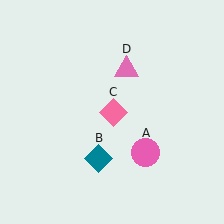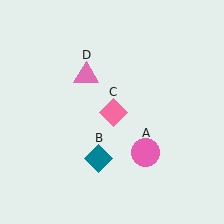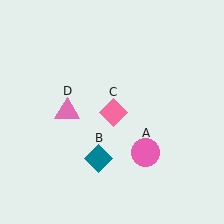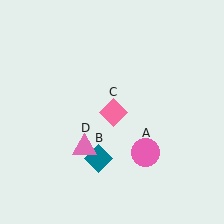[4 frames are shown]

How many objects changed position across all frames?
1 object changed position: pink triangle (object D).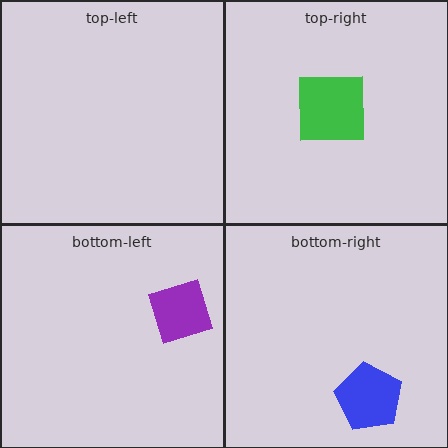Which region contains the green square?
The top-right region.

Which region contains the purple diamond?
The bottom-left region.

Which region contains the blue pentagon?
The bottom-right region.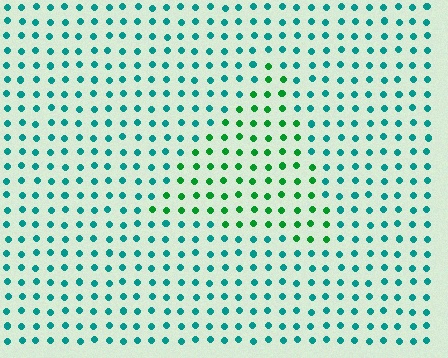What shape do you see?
I see a triangle.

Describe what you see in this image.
The image is filled with small teal elements in a uniform arrangement. A triangle-shaped region is visible where the elements are tinted to a slightly different hue, forming a subtle color boundary.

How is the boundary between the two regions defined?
The boundary is defined purely by a slight shift in hue (about 41 degrees). Spacing, size, and orientation are identical on both sides.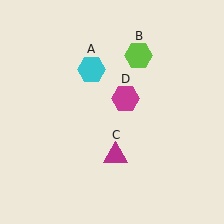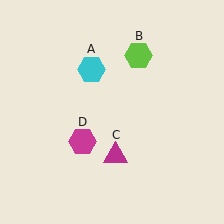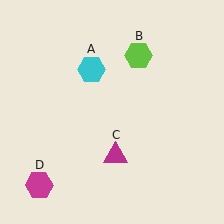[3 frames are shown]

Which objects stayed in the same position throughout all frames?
Cyan hexagon (object A) and lime hexagon (object B) and magenta triangle (object C) remained stationary.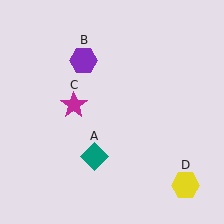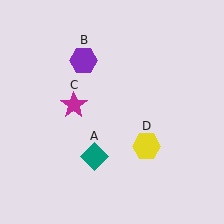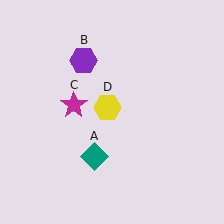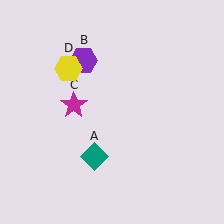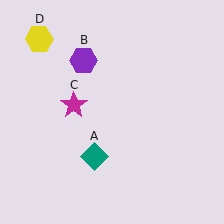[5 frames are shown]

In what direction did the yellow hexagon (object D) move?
The yellow hexagon (object D) moved up and to the left.